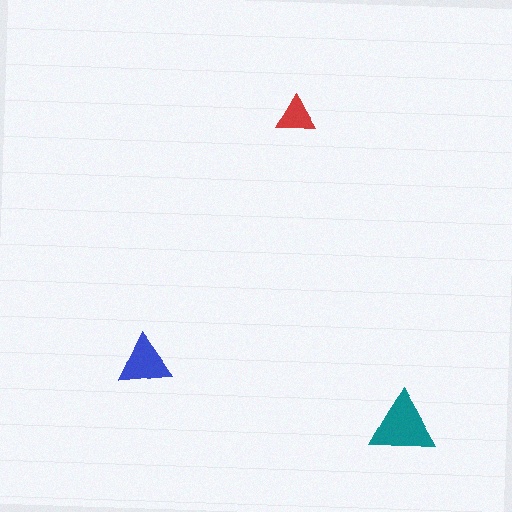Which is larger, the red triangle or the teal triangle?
The teal one.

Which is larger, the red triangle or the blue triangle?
The blue one.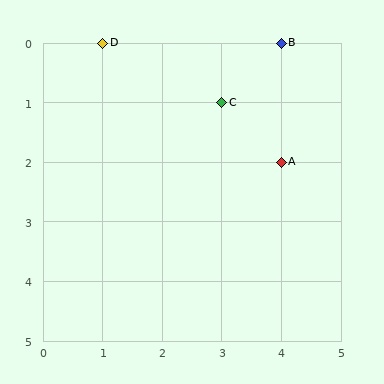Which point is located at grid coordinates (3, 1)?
Point C is at (3, 1).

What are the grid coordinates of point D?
Point D is at grid coordinates (1, 0).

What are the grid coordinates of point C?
Point C is at grid coordinates (3, 1).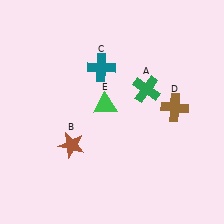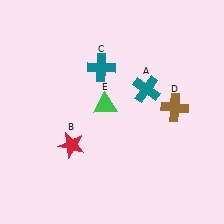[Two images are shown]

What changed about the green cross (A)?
In Image 1, A is green. In Image 2, it changed to teal.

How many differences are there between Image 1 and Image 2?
There are 2 differences between the two images.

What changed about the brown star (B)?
In Image 1, B is brown. In Image 2, it changed to red.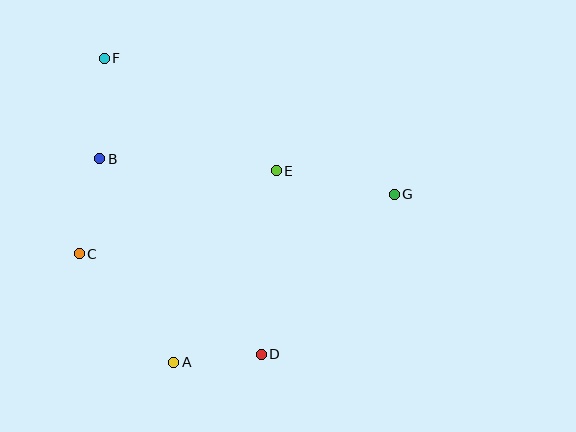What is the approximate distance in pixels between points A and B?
The distance between A and B is approximately 216 pixels.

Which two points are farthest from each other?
Points D and F are farthest from each other.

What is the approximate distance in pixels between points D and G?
The distance between D and G is approximately 208 pixels.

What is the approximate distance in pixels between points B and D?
The distance between B and D is approximately 253 pixels.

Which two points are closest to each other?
Points A and D are closest to each other.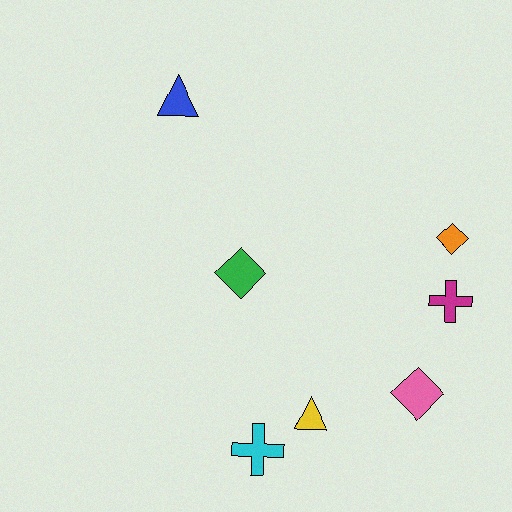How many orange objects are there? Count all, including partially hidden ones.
There is 1 orange object.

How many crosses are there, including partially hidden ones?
There are 2 crosses.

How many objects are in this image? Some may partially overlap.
There are 7 objects.